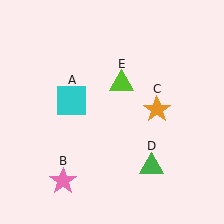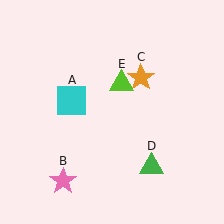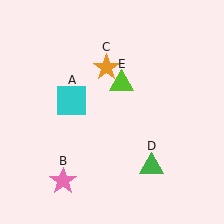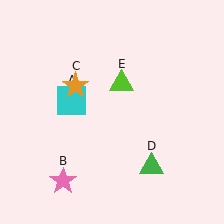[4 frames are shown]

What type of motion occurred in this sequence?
The orange star (object C) rotated counterclockwise around the center of the scene.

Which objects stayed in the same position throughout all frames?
Cyan square (object A) and pink star (object B) and green triangle (object D) and lime triangle (object E) remained stationary.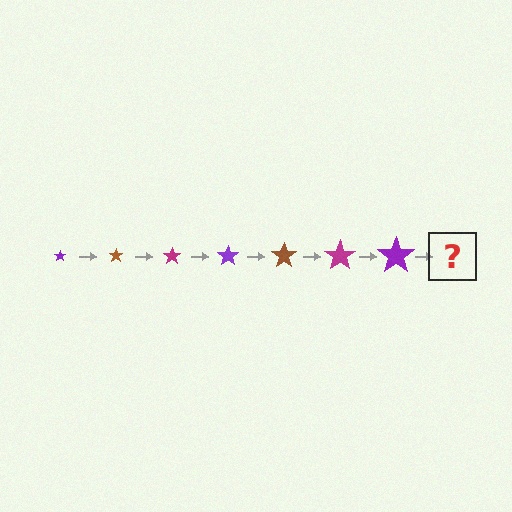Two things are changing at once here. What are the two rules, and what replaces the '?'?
The two rules are that the star grows larger each step and the color cycles through purple, brown, and magenta. The '?' should be a brown star, larger than the previous one.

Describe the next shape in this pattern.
It should be a brown star, larger than the previous one.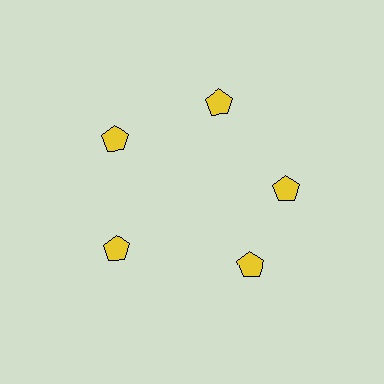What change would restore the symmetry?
The symmetry would be restored by rotating it back into even spacing with its neighbors so that all 5 pentagons sit at equal angles and equal distance from the center.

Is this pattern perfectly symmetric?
No. The 5 yellow pentagons are arranged in a ring, but one element near the 5 o'clock position is rotated out of alignment along the ring, breaking the 5-fold rotational symmetry.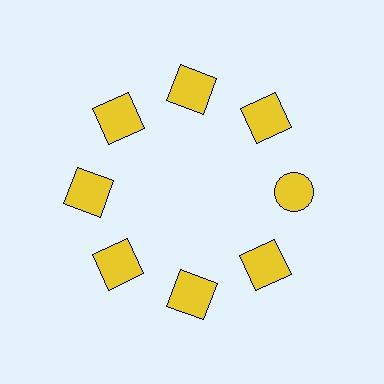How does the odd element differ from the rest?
It has a different shape: circle instead of square.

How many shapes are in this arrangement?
There are 8 shapes arranged in a ring pattern.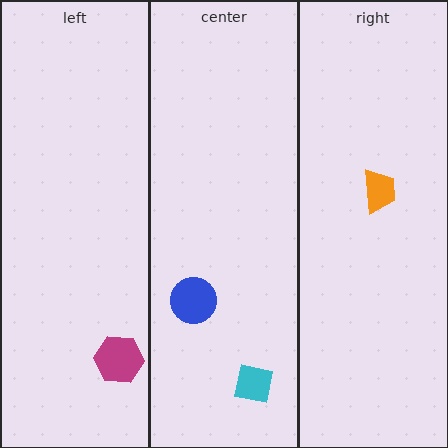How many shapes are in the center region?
2.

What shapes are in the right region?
The orange trapezoid.